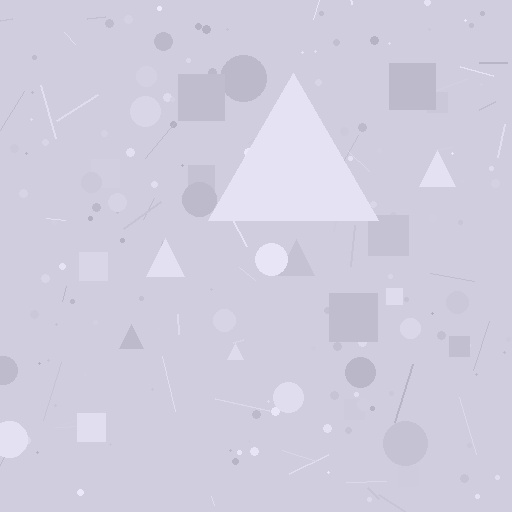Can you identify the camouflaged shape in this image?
The camouflaged shape is a triangle.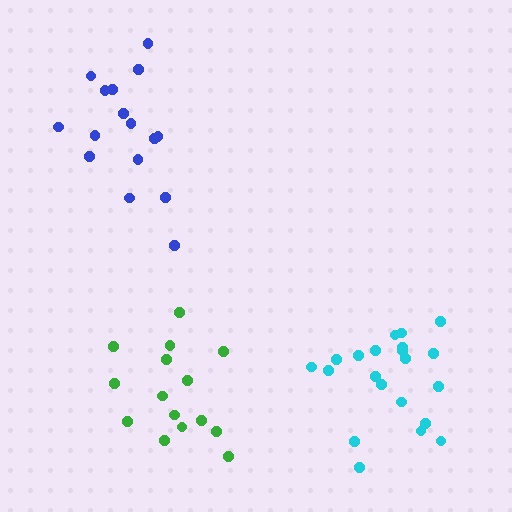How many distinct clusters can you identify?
There are 3 distinct clusters.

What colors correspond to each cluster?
The clusters are colored: blue, green, cyan.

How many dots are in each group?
Group 1: 16 dots, Group 2: 15 dots, Group 3: 21 dots (52 total).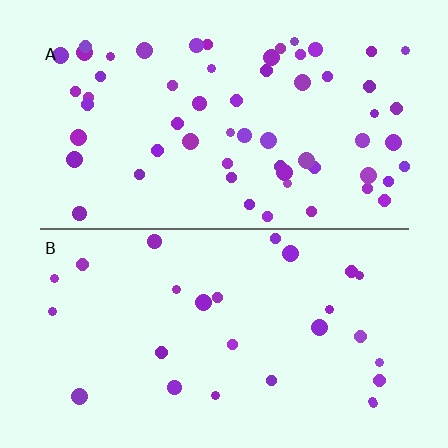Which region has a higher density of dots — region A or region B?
A (the top).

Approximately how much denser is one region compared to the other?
Approximately 2.2× — region A over region B.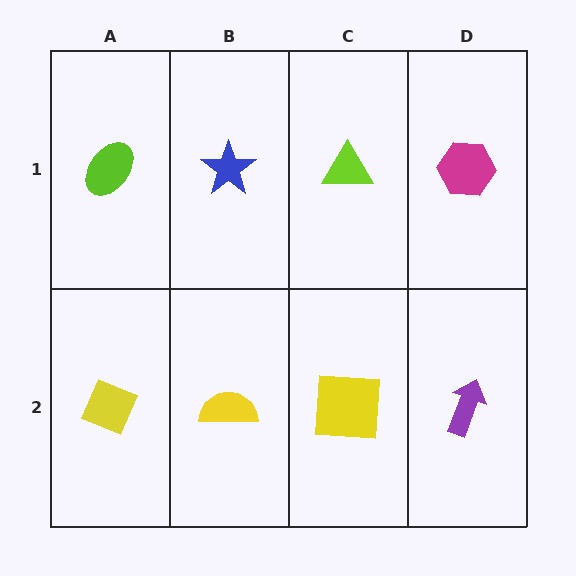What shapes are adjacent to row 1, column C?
A yellow square (row 2, column C), a blue star (row 1, column B), a magenta hexagon (row 1, column D).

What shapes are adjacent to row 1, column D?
A purple arrow (row 2, column D), a lime triangle (row 1, column C).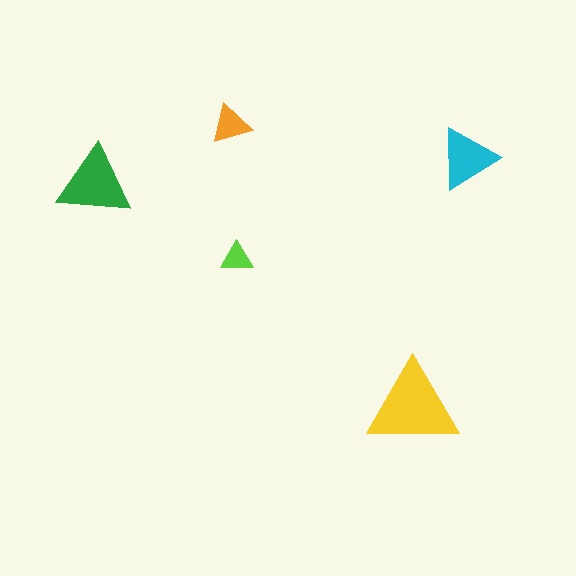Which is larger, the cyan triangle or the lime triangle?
The cyan one.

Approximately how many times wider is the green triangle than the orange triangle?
About 2 times wider.